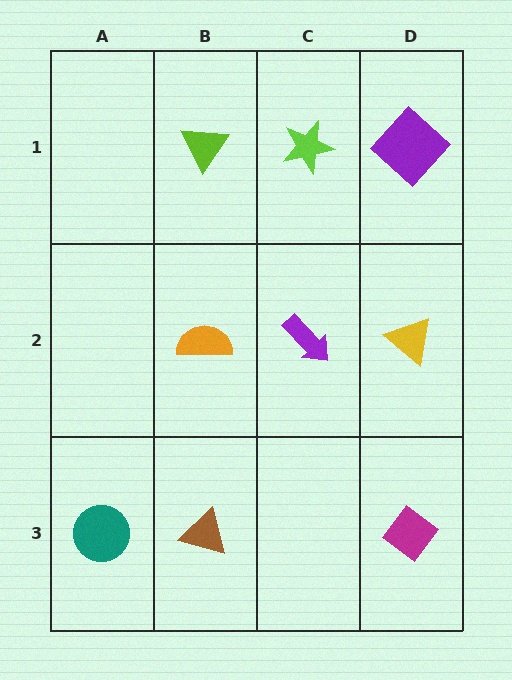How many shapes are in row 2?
3 shapes.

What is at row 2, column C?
A purple arrow.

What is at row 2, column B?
An orange semicircle.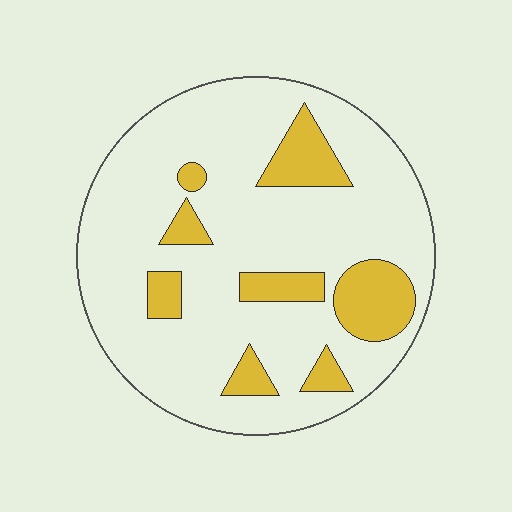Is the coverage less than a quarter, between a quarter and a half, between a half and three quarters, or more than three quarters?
Less than a quarter.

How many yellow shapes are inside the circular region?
8.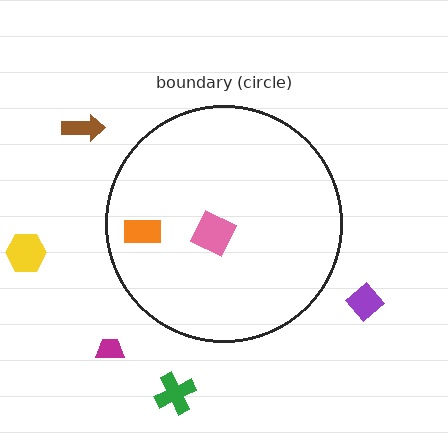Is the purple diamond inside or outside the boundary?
Outside.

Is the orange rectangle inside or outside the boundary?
Inside.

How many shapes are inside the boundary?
2 inside, 5 outside.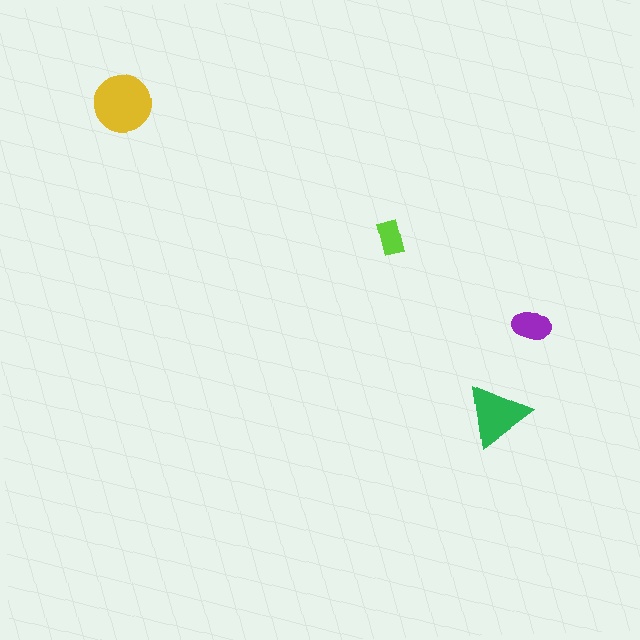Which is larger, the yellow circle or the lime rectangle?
The yellow circle.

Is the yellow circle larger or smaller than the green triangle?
Larger.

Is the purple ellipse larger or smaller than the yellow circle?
Smaller.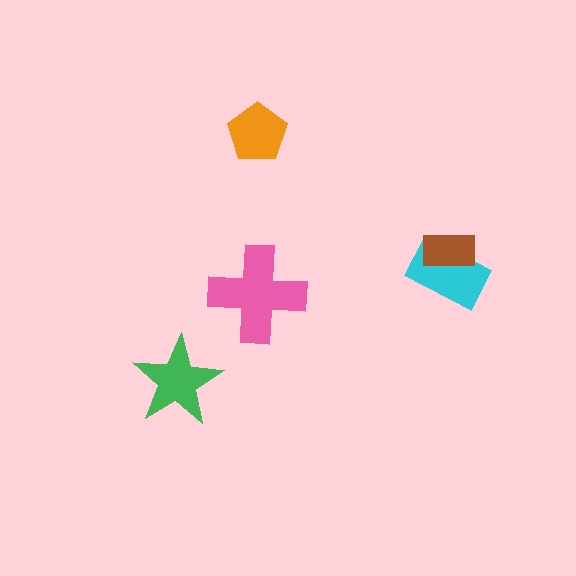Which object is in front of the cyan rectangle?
The brown rectangle is in front of the cyan rectangle.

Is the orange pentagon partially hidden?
No, no other shape covers it.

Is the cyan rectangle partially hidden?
Yes, it is partially covered by another shape.